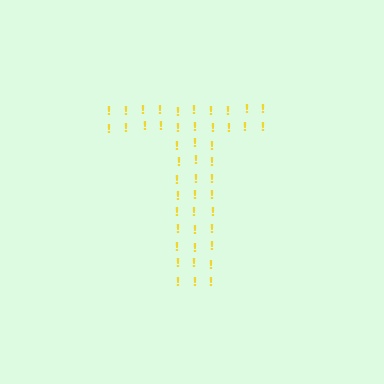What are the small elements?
The small elements are exclamation marks.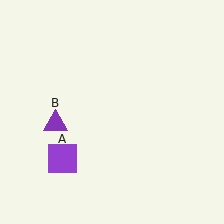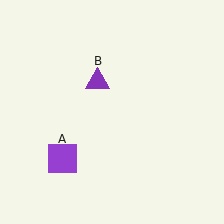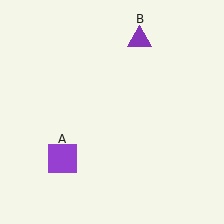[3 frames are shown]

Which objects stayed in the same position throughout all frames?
Purple square (object A) remained stationary.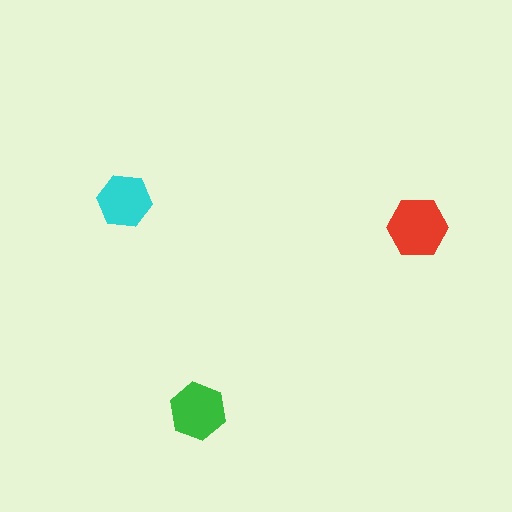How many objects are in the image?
There are 3 objects in the image.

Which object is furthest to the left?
The cyan hexagon is leftmost.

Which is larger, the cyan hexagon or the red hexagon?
The red one.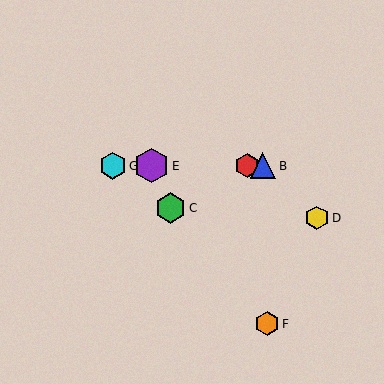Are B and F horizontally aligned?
No, B is at y≈166 and F is at y≈324.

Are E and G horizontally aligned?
Yes, both are at y≈166.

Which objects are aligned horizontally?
Objects A, B, E, G are aligned horizontally.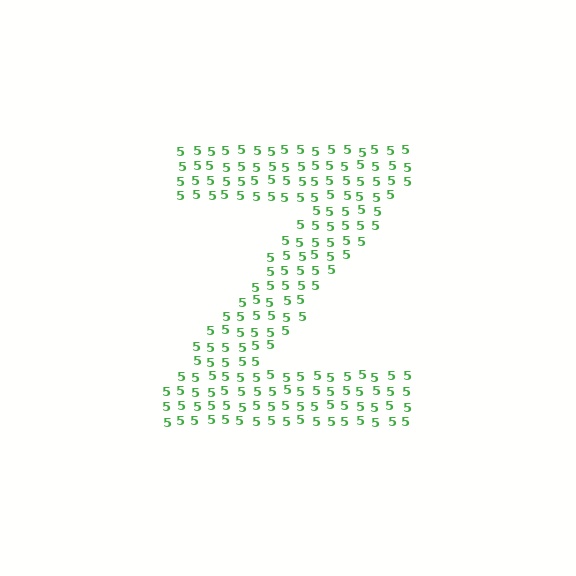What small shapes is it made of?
It is made of small digit 5's.